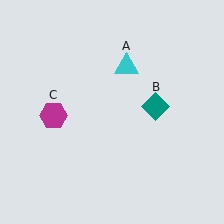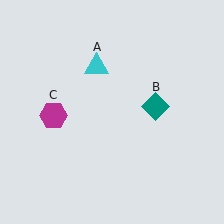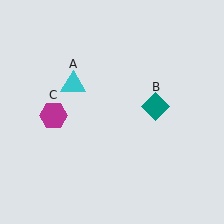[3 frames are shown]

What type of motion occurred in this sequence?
The cyan triangle (object A) rotated counterclockwise around the center of the scene.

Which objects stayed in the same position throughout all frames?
Teal diamond (object B) and magenta hexagon (object C) remained stationary.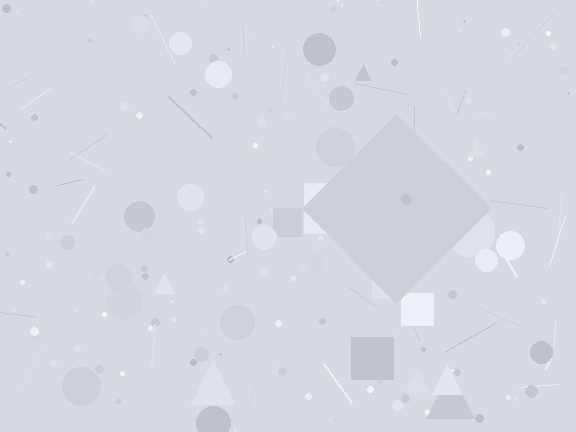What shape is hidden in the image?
A diamond is hidden in the image.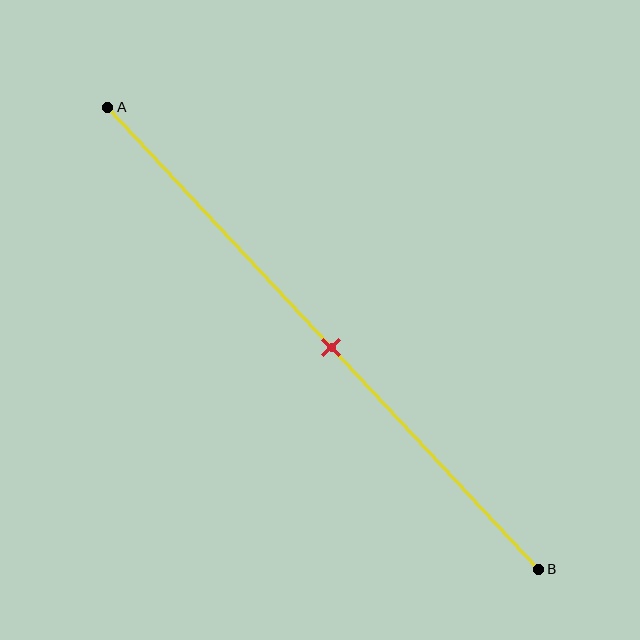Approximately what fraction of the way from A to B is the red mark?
The red mark is approximately 50% of the way from A to B.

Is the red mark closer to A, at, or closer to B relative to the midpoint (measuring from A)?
The red mark is approximately at the midpoint of segment AB.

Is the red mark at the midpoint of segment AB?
Yes, the mark is approximately at the midpoint.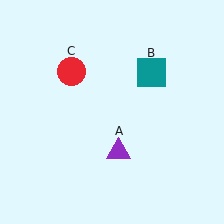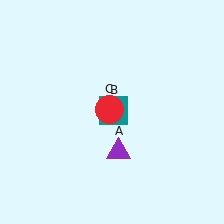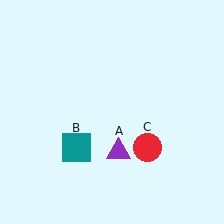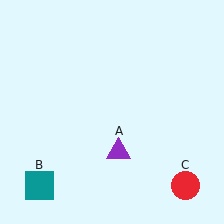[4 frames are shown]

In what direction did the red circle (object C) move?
The red circle (object C) moved down and to the right.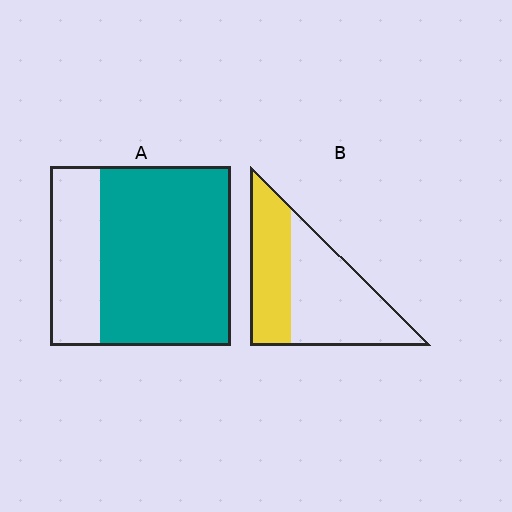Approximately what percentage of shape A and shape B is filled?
A is approximately 70% and B is approximately 40%.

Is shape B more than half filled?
No.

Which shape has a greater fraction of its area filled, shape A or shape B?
Shape A.